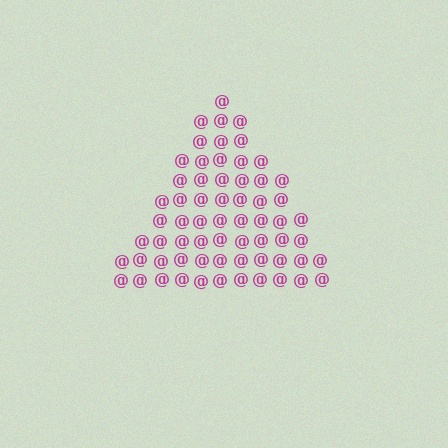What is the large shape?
The large shape is a triangle.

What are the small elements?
The small elements are at signs.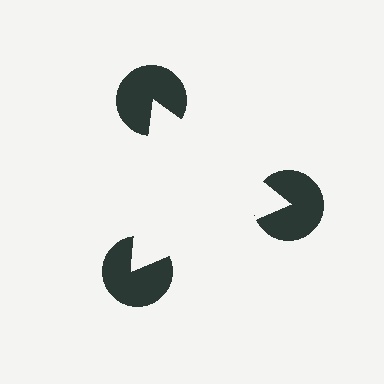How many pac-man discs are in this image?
There are 3 — one at each vertex of the illusory triangle.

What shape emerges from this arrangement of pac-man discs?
An illusory triangle — its edges are inferred from the aligned wedge cuts in the pac-man discs, not physically drawn.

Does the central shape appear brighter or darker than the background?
It typically appears slightly brighter than the background, even though no actual brightness change is drawn.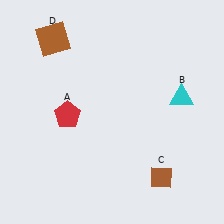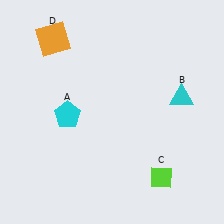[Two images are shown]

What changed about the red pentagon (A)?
In Image 1, A is red. In Image 2, it changed to cyan.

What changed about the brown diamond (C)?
In Image 1, C is brown. In Image 2, it changed to lime.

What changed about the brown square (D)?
In Image 1, D is brown. In Image 2, it changed to orange.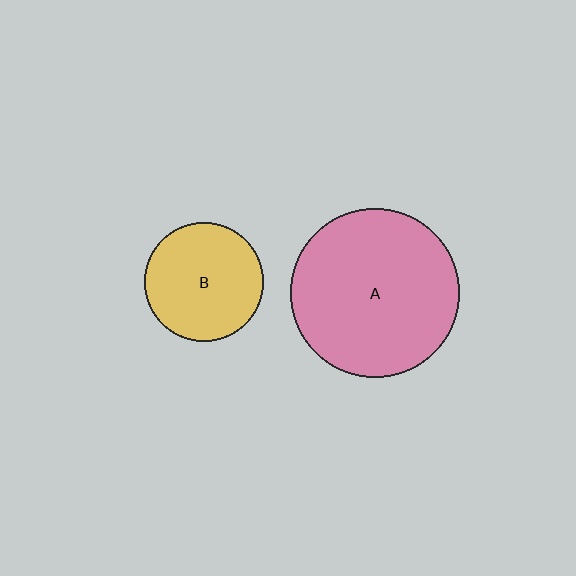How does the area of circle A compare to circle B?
Approximately 2.0 times.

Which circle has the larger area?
Circle A (pink).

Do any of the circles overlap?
No, none of the circles overlap.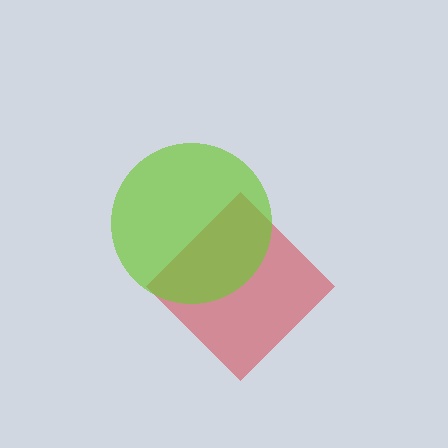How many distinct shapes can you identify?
There are 2 distinct shapes: a red diamond, a lime circle.